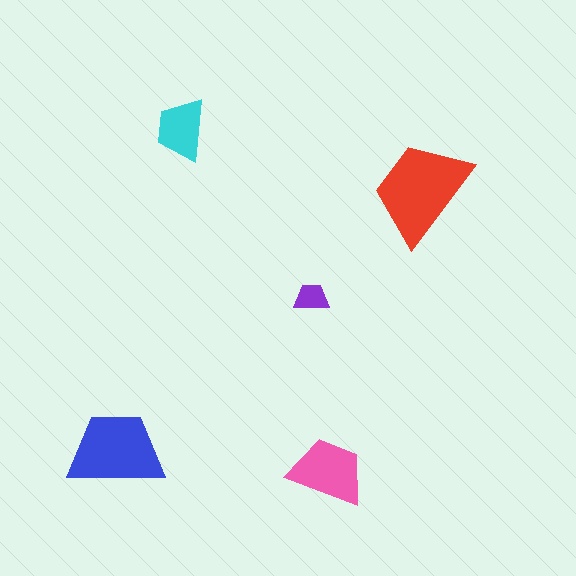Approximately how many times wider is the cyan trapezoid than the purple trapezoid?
About 2 times wider.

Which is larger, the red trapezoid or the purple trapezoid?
The red one.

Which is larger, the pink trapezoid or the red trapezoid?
The red one.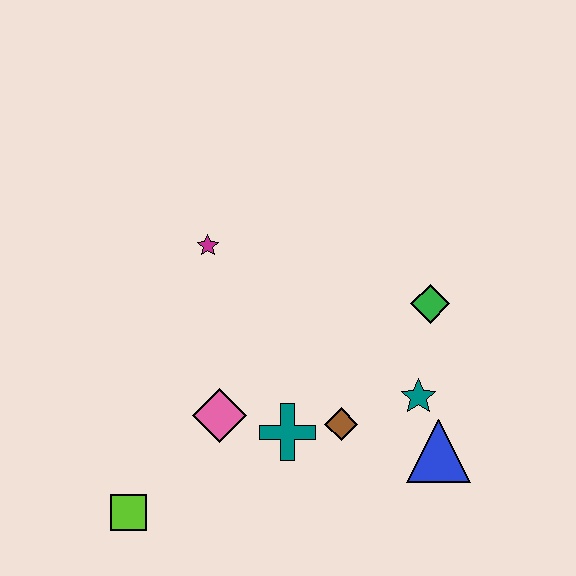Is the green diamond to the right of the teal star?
Yes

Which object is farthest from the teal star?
The lime square is farthest from the teal star.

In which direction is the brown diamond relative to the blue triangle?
The brown diamond is to the left of the blue triangle.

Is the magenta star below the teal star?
No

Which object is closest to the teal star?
The blue triangle is closest to the teal star.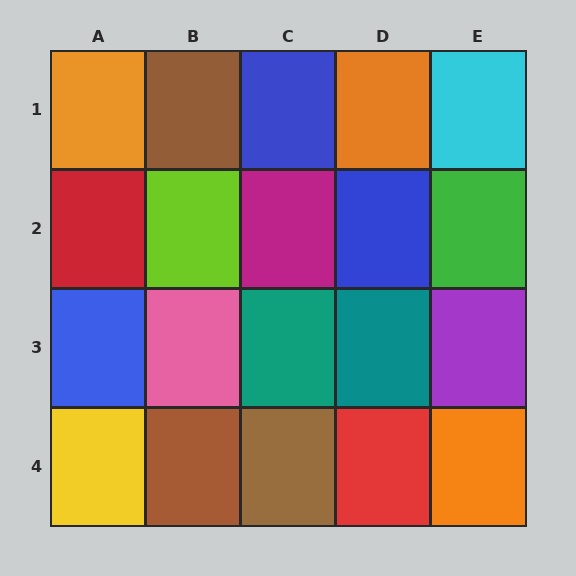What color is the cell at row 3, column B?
Pink.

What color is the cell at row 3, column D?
Teal.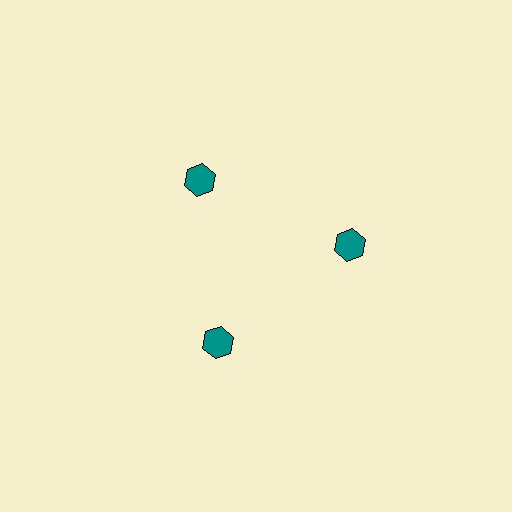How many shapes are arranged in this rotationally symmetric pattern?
There are 3 shapes, arranged in 3 groups of 1.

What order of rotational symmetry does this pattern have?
This pattern has 3-fold rotational symmetry.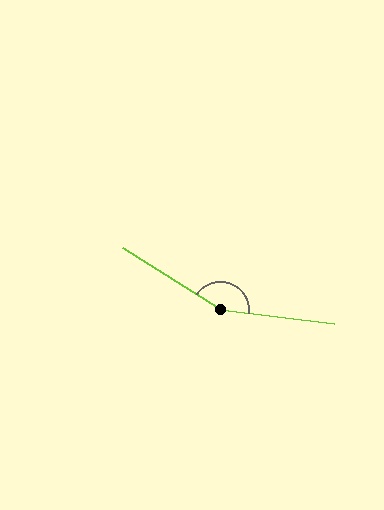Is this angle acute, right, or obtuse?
It is obtuse.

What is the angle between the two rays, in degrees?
Approximately 155 degrees.